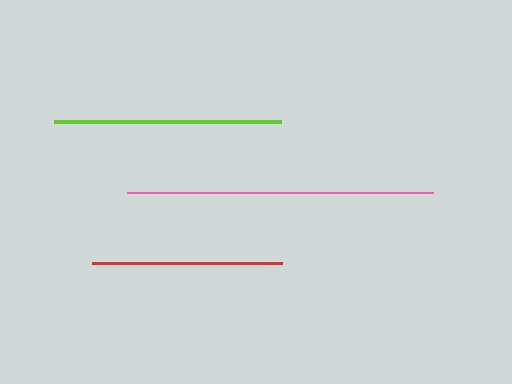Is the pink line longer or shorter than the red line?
The pink line is longer than the red line.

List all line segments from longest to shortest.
From longest to shortest: pink, lime, red.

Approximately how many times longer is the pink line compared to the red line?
The pink line is approximately 1.6 times the length of the red line.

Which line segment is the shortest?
The red line is the shortest at approximately 190 pixels.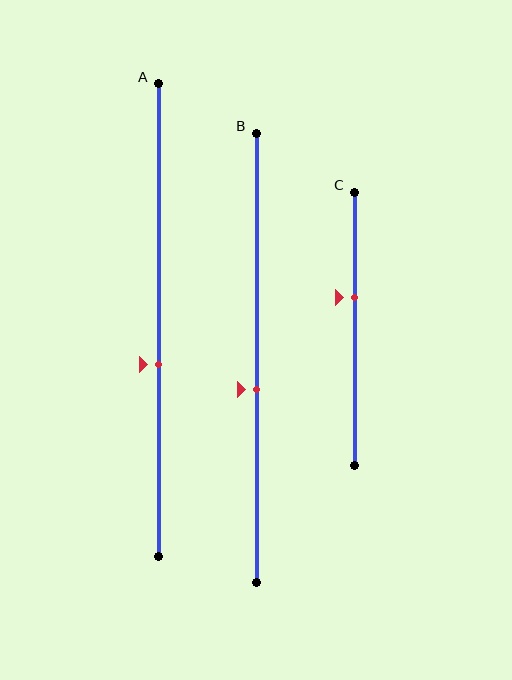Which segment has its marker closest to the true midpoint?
Segment B has its marker closest to the true midpoint.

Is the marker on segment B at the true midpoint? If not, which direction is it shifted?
No, the marker on segment B is shifted downward by about 7% of the segment length.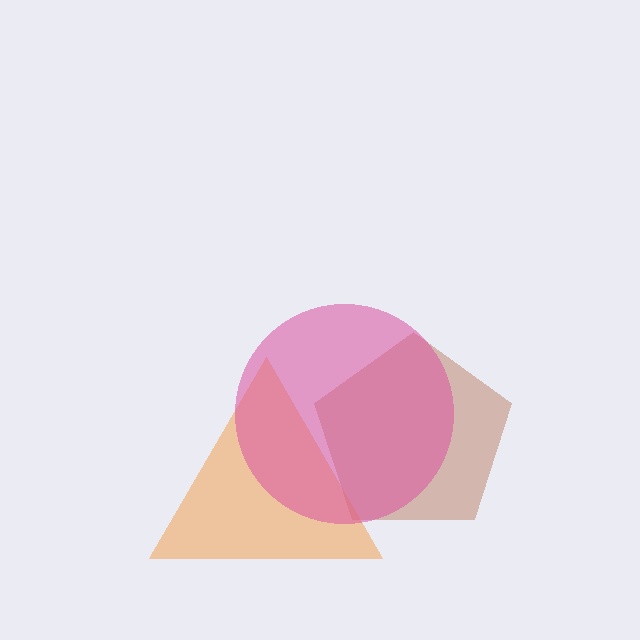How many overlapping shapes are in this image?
There are 3 overlapping shapes in the image.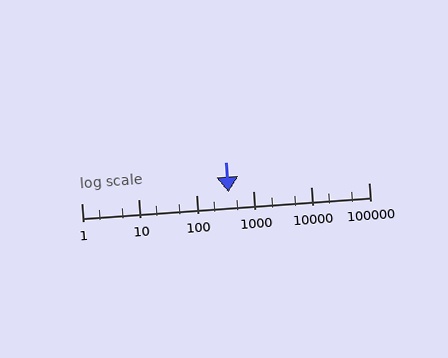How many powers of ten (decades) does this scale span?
The scale spans 5 decades, from 1 to 100000.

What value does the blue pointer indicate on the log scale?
The pointer indicates approximately 370.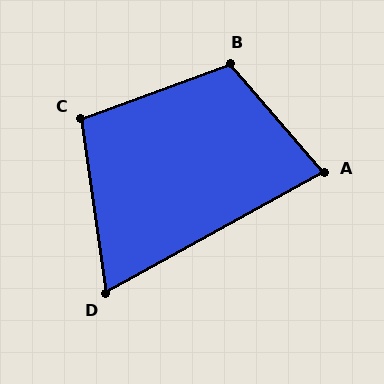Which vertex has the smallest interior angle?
D, at approximately 69 degrees.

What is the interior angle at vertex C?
Approximately 102 degrees (obtuse).